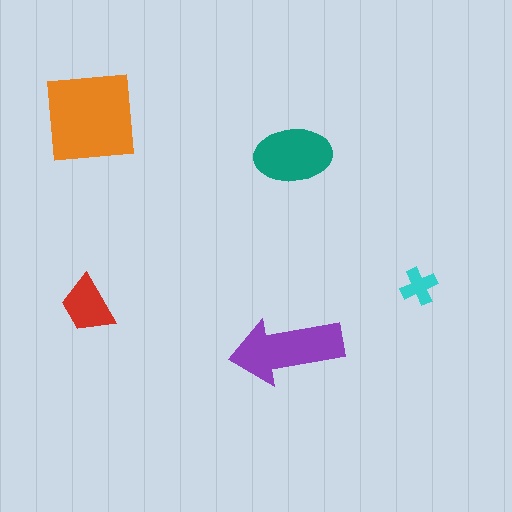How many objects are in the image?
There are 5 objects in the image.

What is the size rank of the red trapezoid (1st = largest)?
4th.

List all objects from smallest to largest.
The cyan cross, the red trapezoid, the teal ellipse, the purple arrow, the orange square.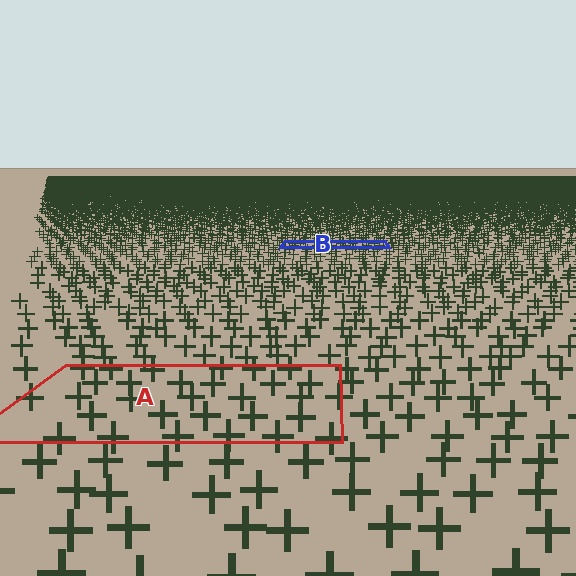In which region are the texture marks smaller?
The texture marks are smaller in region B, because it is farther away.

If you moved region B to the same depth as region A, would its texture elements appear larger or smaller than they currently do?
They would appear larger. At a closer depth, the same texture elements are projected at a bigger on-screen size.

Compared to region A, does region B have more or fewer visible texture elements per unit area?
Region B has more texture elements per unit area — they are packed more densely because it is farther away.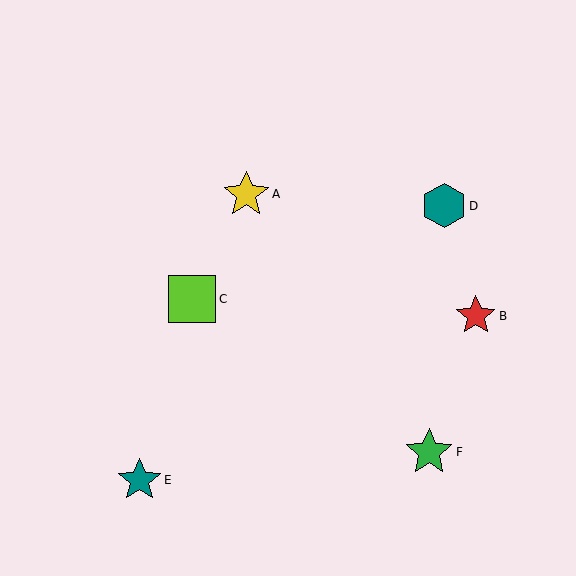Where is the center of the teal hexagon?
The center of the teal hexagon is at (444, 206).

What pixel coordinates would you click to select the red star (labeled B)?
Click at (476, 316) to select the red star B.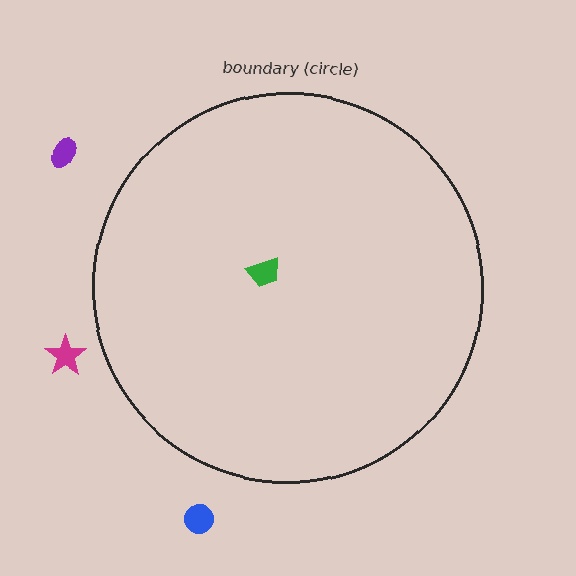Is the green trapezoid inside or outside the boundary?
Inside.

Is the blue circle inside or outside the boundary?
Outside.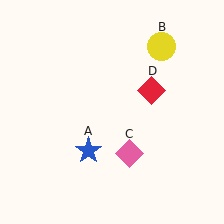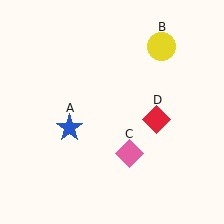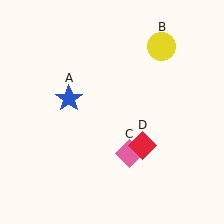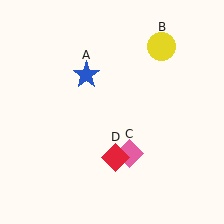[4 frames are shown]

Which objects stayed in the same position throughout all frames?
Yellow circle (object B) and pink diamond (object C) remained stationary.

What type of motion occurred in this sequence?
The blue star (object A), red diamond (object D) rotated clockwise around the center of the scene.